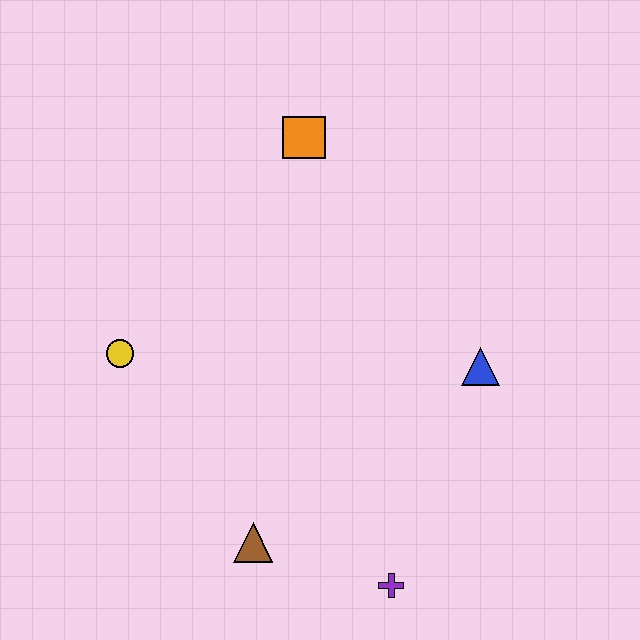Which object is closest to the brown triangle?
The purple cross is closest to the brown triangle.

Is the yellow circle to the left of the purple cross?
Yes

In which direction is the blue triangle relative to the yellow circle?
The blue triangle is to the right of the yellow circle.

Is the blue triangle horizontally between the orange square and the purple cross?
No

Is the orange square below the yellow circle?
No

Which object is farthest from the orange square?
The purple cross is farthest from the orange square.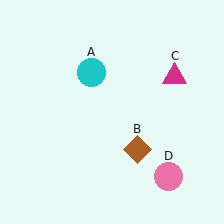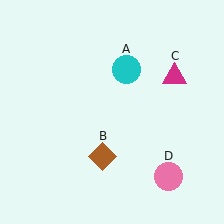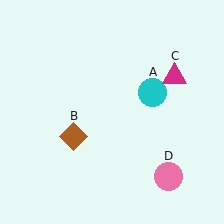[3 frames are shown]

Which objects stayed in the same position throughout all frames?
Magenta triangle (object C) and pink circle (object D) remained stationary.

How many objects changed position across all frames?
2 objects changed position: cyan circle (object A), brown diamond (object B).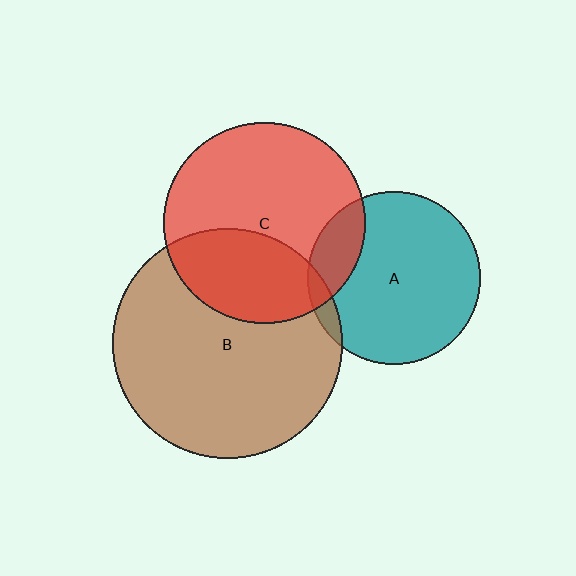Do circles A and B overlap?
Yes.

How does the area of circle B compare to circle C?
Approximately 1.3 times.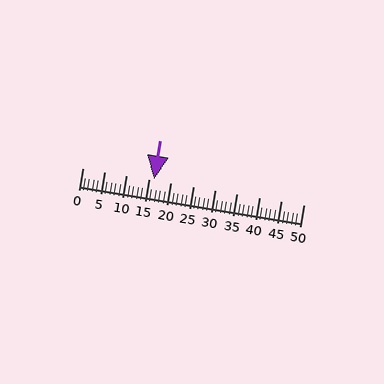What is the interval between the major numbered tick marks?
The major tick marks are spaced 5 units apart.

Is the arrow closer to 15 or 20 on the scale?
The arrow is closer to 15.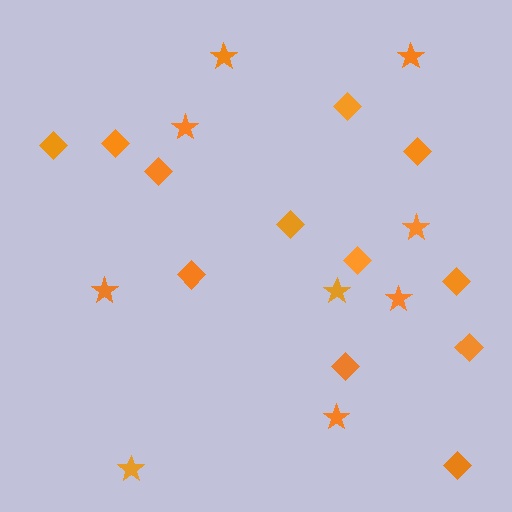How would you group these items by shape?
There are 2 groups: one group of stars (9) and one group of diamonds (12).